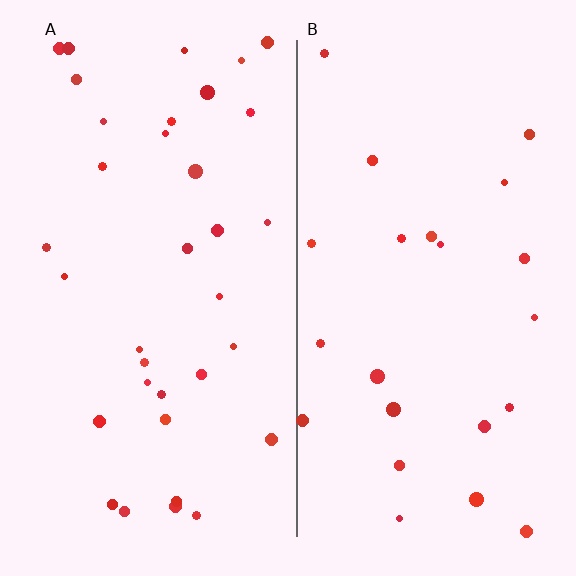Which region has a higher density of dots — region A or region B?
A (the left).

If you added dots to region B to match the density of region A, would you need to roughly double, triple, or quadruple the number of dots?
Approximately double.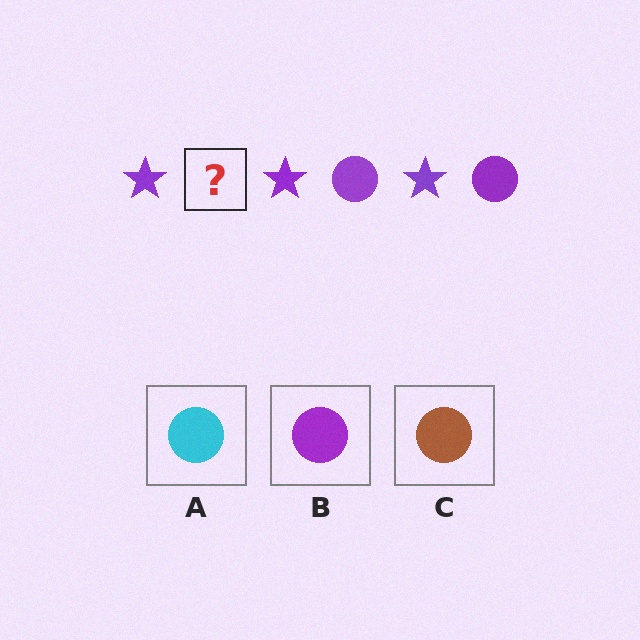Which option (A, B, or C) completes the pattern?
B.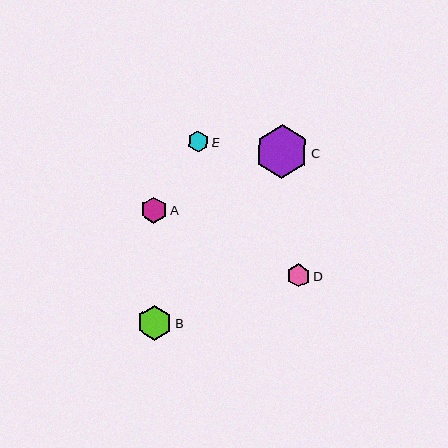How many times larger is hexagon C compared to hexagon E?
Hexagon C is approximately 2.5 times the size of hexagon E.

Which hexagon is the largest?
Hexagon C is the largest with a size of approximately 53 pixels.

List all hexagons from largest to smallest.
From largest to smallest: C, B, A, D, E.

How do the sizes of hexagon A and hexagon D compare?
Hexagon A and hexagon D are approximately the same size.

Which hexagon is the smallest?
Hexagon E is the smallest with a size of approximately 21 pixels.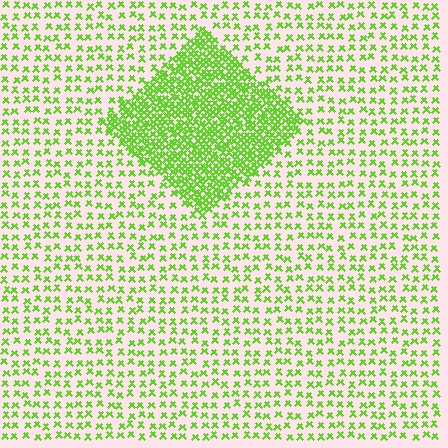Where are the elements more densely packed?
The elements are more densely packed inside the diamond boundary.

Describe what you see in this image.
The image contains small lime elements arranged at two different densities. A diamond-shaped region is visible where the elements are more densely packed than the surrounding area.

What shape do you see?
I see a diamond.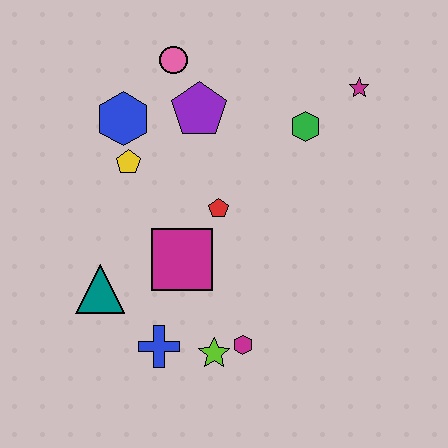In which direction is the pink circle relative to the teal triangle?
The pink circle is above the teal triangle.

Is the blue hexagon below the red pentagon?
No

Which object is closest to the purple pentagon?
The pink circle is closest to the purple pentagon.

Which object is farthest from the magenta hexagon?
The pink circle is farthest from the magenta hexagon.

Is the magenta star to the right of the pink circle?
Yes